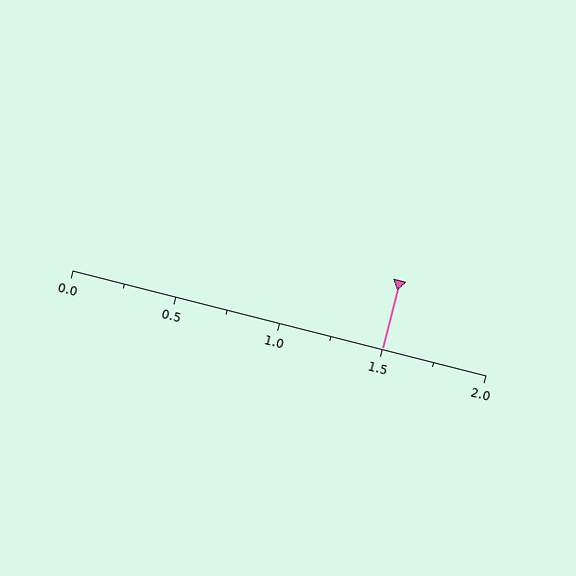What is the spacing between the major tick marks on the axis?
The major ticks are spaced 0.5 apart.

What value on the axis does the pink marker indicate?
The marker indicates approximately 1.5.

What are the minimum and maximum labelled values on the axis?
The axis runs from 0.0 to 2.0.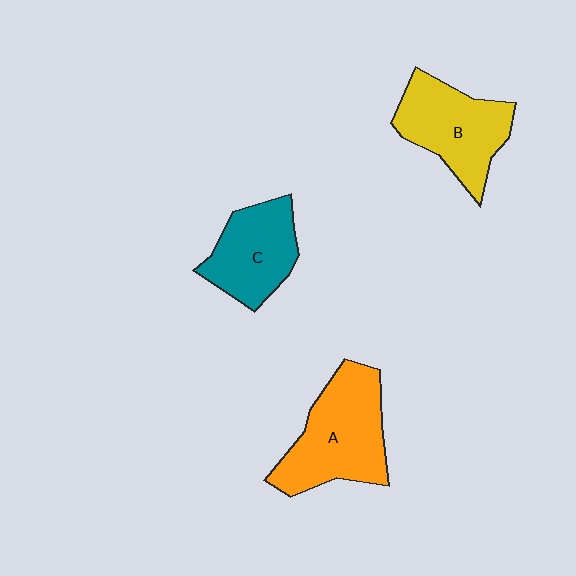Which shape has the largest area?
Shape A (orange).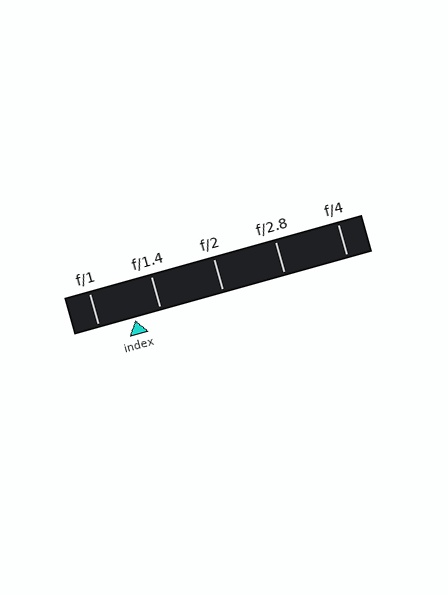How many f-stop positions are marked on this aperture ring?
There are 5 f-stop positions marked.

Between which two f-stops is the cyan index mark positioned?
The index mark is between f/1 and f/1.4.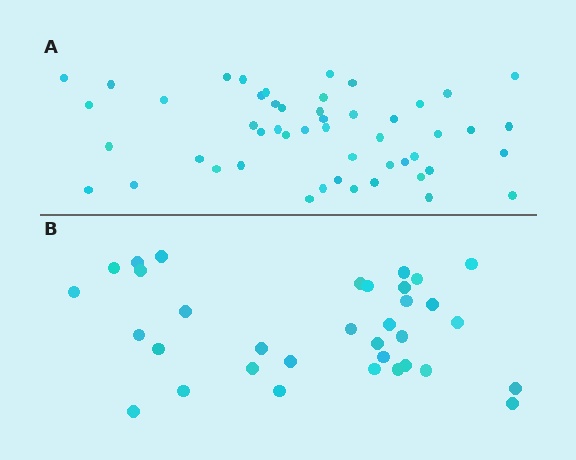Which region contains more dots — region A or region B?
Region A (the top region) has more dots.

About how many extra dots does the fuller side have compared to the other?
Region A has approximately 15 more dots than region B.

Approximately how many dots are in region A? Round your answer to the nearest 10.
About 50 dots.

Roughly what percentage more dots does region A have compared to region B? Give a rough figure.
About 45% more.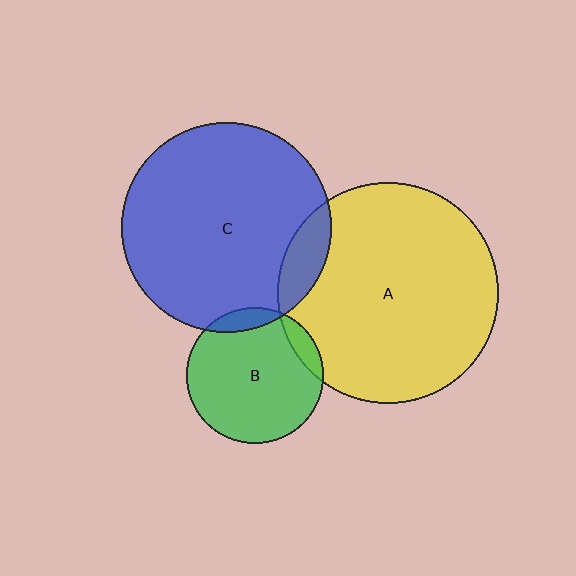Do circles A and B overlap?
Yes.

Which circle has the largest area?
Circle A (yellow).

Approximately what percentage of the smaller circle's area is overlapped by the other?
Approximately 10%.